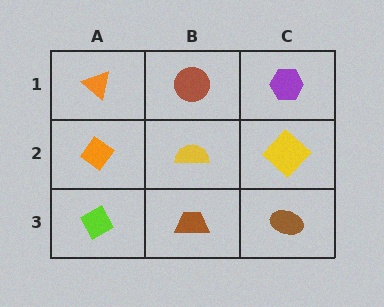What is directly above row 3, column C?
A yellow diamond.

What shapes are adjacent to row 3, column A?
An orange diamond (row 2, column A), a brown trapezoid (row 3, column B).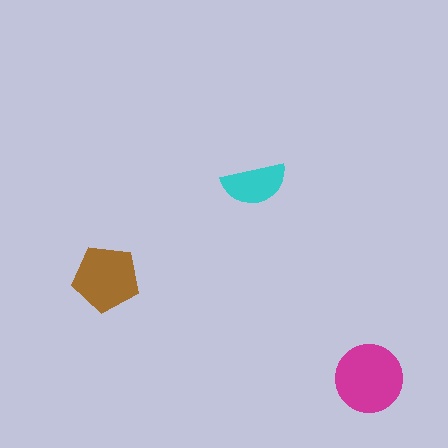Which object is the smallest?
The cyan semicircle.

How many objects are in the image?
There are 3 objects in the image.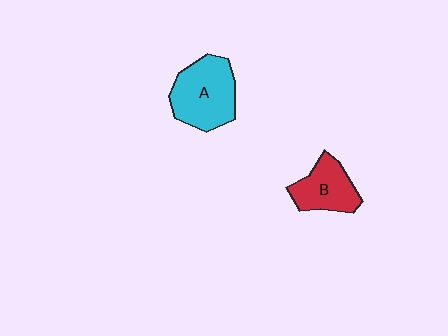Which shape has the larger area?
Shape A (cyan).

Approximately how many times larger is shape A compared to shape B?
Approximately 1.4 times.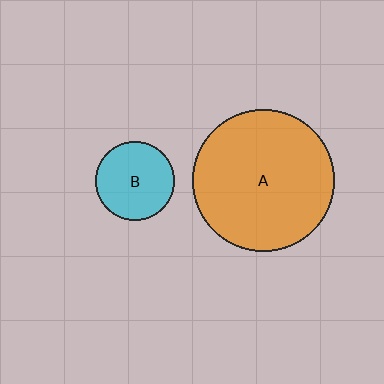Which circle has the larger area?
Circle A (orange).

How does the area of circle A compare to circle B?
Approximately 3.2 times.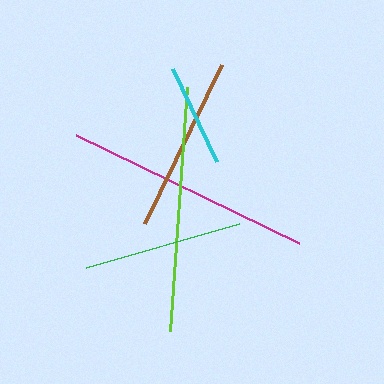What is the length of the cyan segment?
The cyan segment is approximately 103 pixels long.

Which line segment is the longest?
The magenta line is the longest at approximately 248 pixels.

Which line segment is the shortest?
The cyan line is the shortest at approximately 103 pixels.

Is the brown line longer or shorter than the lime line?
The lime line is longer than the brown line.